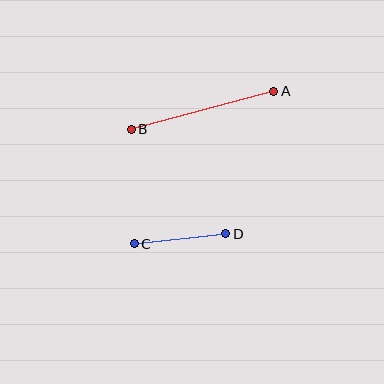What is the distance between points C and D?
The distance is approximately 92 pixels.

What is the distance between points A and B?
The distance is approximately 147 pixels.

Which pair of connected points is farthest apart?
Points A and B are farthest apart.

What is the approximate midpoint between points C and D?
The midpoint is at approximately (180, 239) pixels.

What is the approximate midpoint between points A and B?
The midpoint is at approximately (202, 110) pixels.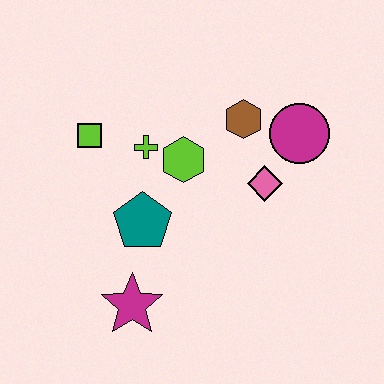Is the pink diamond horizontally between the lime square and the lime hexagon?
No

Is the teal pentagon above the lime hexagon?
No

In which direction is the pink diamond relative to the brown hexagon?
The pink diamond is below the brown hexagon.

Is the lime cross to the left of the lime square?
No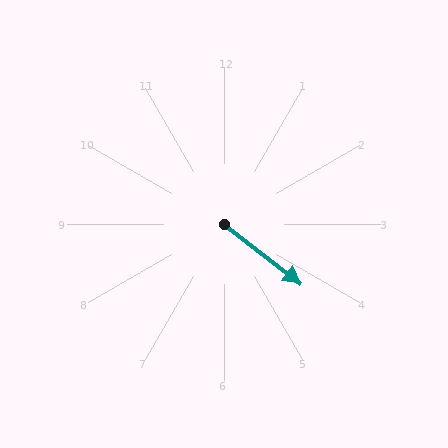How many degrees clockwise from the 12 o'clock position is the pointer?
Approximately 128 degrees.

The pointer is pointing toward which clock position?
Roughly 4 o'clock.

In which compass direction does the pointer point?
Southeast.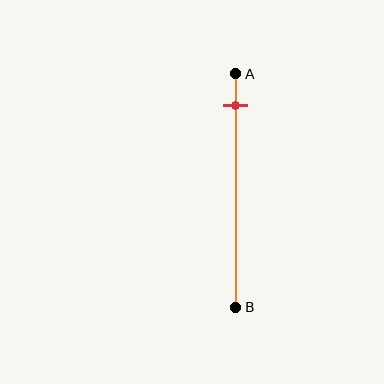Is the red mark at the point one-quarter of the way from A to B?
No, the mark is at about 15% from A, not at the 25% one-quarter point.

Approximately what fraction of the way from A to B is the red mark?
The red mark is approximately 15% of the way from A to B.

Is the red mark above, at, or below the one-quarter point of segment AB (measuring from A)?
The red mark is above the one-quarter point of segment AB.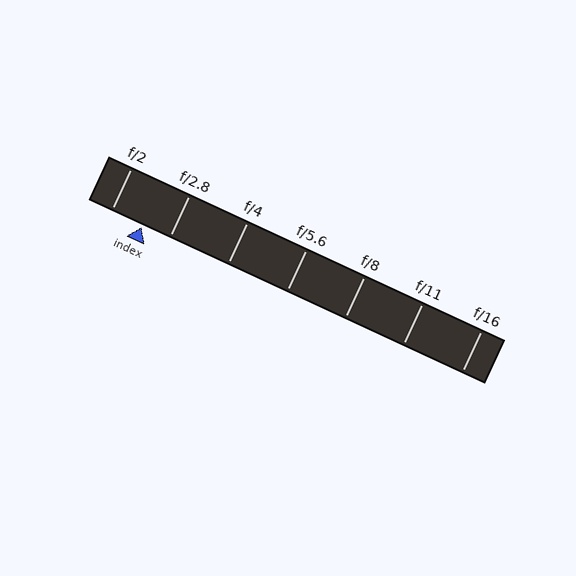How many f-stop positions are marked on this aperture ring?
There are 7 f-stop positions marked.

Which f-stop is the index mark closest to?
The index mark is closest to f/2.8.